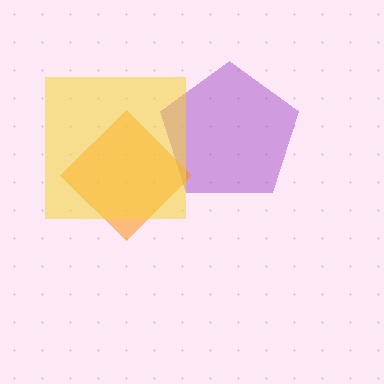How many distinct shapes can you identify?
There are 3 distinct shapes: a purple pentagon, an orange diamond, a yellow square.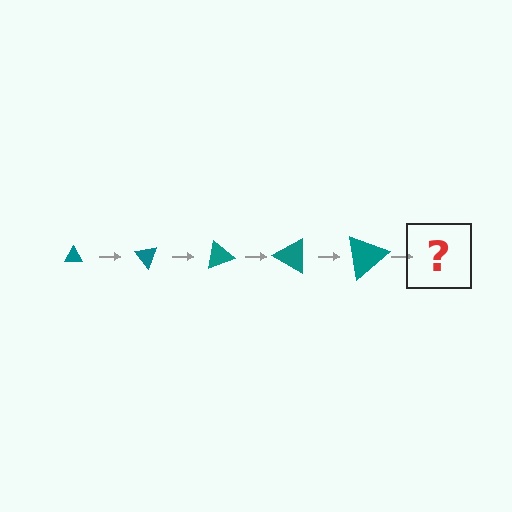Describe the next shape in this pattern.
It should be a triangle, larger than the previous one and rotated 250 degrees from the start.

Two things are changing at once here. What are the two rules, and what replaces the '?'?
The two rules are that the triangle grows larger each step and it rotates 50 degrees each step. The '?' should be a triangle, larger than the previous one and rotated 250 degrees from the start.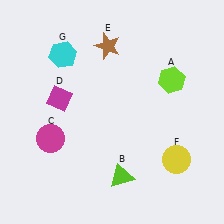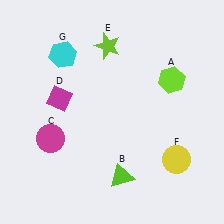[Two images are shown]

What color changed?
The star (E) changed from brown in Image 1 to lime in Image 2.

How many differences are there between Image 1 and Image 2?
There is 1 difference between the two images.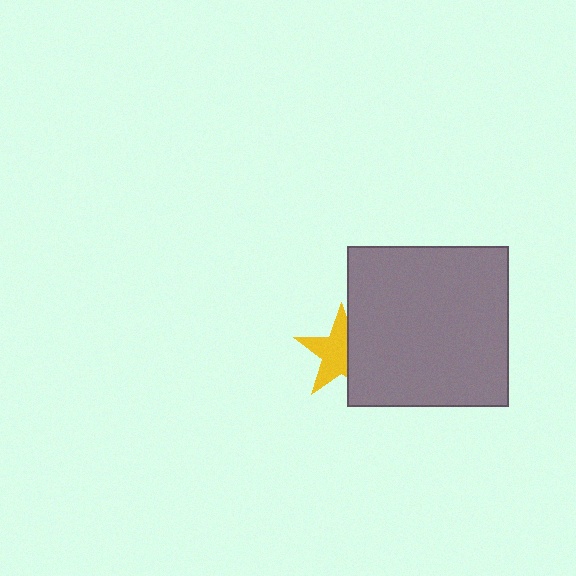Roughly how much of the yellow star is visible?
About half of it is visible (roughly 63%).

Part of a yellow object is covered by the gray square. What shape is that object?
It is a star.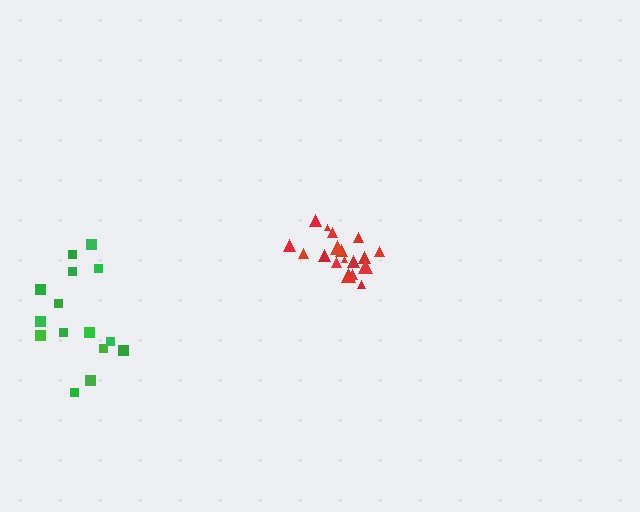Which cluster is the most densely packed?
Red.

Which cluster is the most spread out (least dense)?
Green.